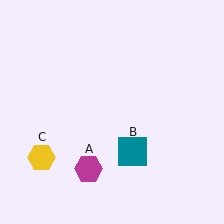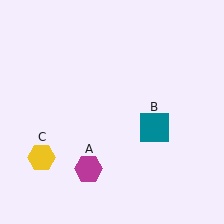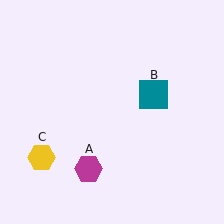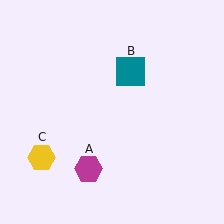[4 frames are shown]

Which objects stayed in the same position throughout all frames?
Magenta hexagon (object A) and yellow hexagon (object C) remained stationary.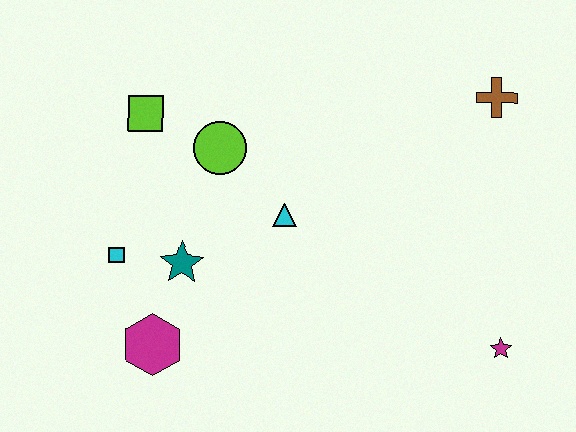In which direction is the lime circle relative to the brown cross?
The lime circle is to the left of the brown cross.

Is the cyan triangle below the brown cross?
Yes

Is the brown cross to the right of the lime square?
Yes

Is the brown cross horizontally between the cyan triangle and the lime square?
No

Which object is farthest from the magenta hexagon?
The brown cross is farthest from the magenta hexagon.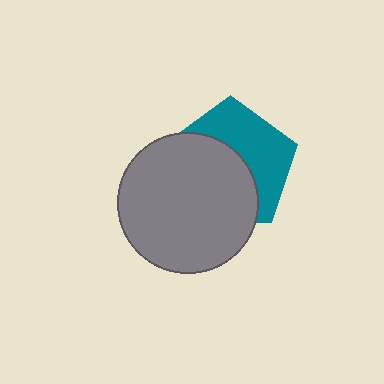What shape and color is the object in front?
The object in front is a gray circle.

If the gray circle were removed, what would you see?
You would see the complete teal pentagon.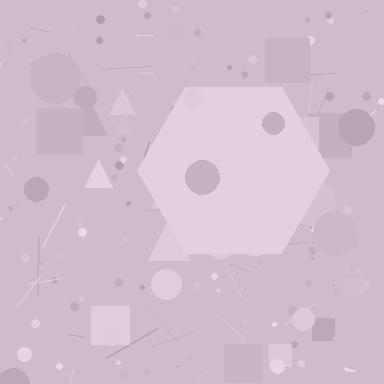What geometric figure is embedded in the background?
A hexagon is embedded in the background.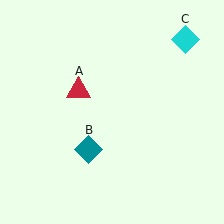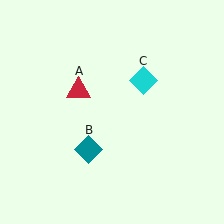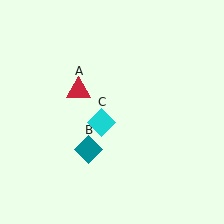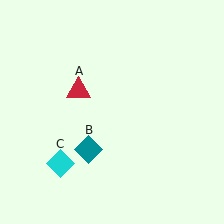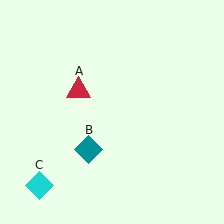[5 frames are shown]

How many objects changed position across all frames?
1 object changed position: cyan diamond (object C).